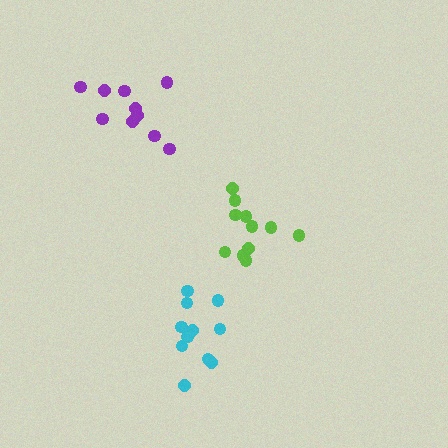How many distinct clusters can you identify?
There are 3 distinct clusters.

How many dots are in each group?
Group 1: 11 dots, Group 2: 11 dots, Group 3: 10 dots (32 total).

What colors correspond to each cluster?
The clusters are colored: lime, cyan, purple.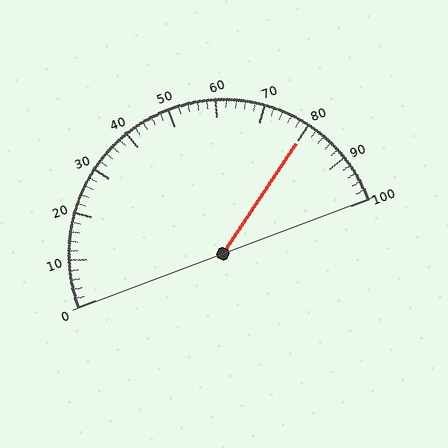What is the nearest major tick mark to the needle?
The nearest major tick mark is 80.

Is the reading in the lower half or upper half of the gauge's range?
The reading is in the upper half of the range (0 to 100).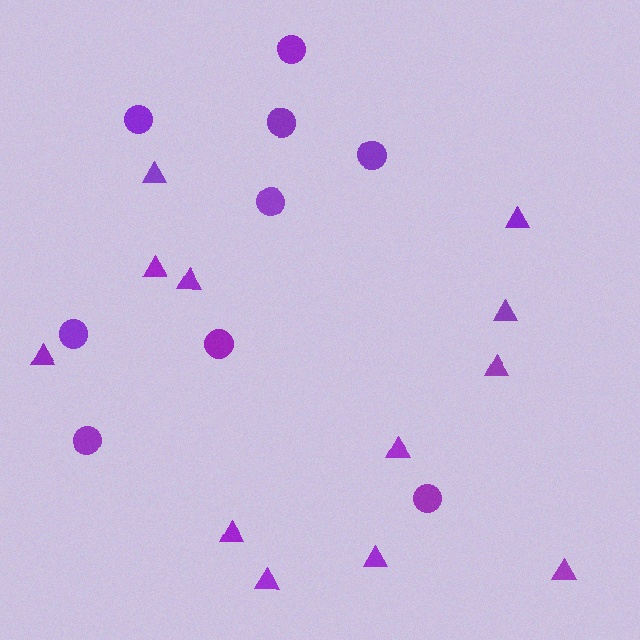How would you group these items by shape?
There are 2 groups: one group of circles (9) and one group of triangles (12).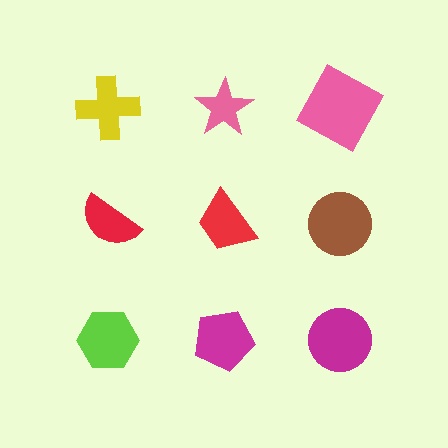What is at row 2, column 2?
A red trapezoid.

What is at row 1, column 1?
A yellow cross.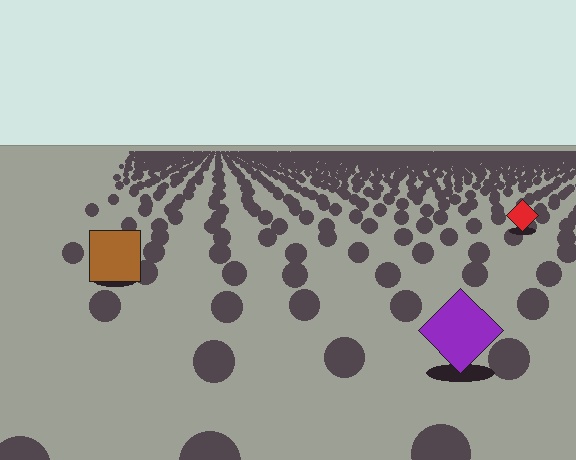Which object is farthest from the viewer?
The red diamond is farthest from the viewer. It appears smaller and the ground texture around it is denser.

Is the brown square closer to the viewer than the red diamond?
Yes. The brown square is closer — you can tell from the texture gradient: the ground texture is coarser near it.